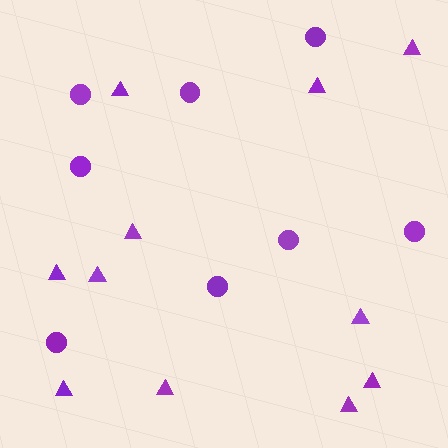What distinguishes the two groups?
There are 2 groups: one group of circles (8) and one group of triangles (11).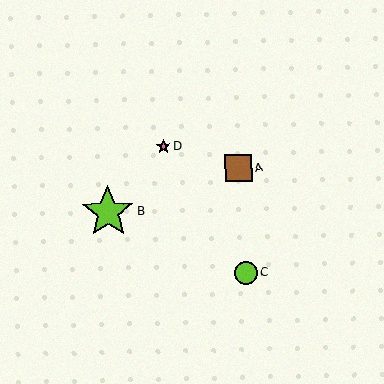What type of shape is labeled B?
Shape B is a lime star.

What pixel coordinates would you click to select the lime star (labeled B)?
Click at (108, 212) to select the lime star B.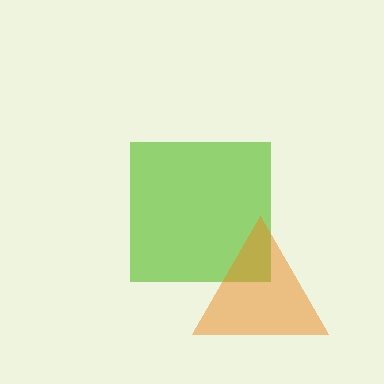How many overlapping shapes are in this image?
There are 2 overlapping shapes in the image.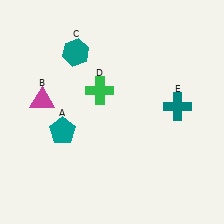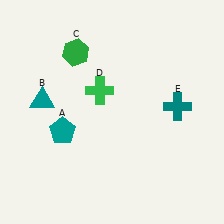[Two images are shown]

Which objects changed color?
B changed from magenta to teal. C changed from teal to green.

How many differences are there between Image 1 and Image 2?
There are 2 differences between the two images.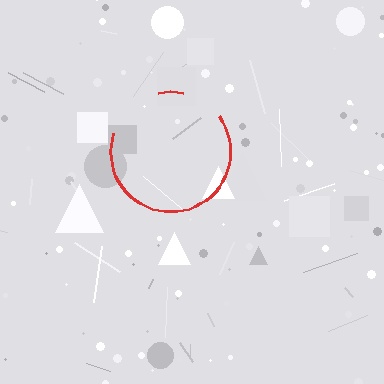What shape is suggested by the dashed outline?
The dashed outline suggests a circle.